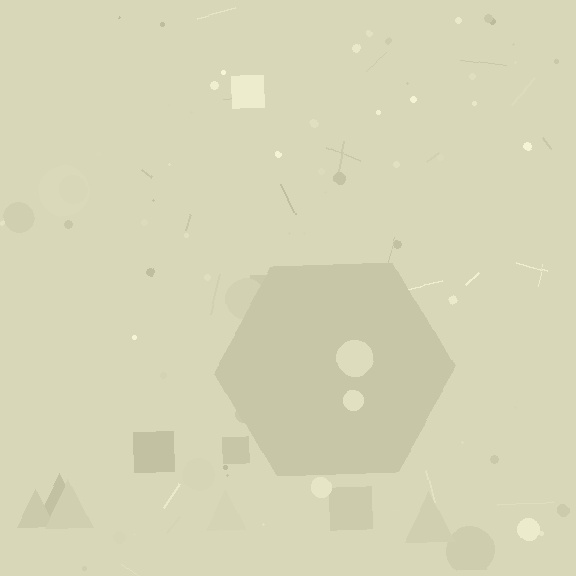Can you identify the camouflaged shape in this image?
The camouflaged shape is a hexagon.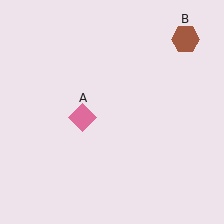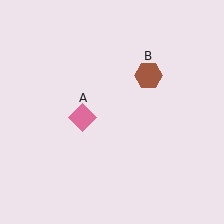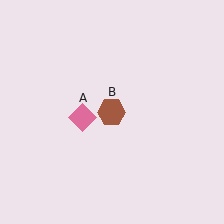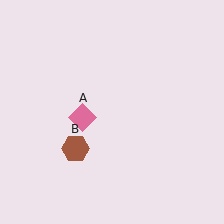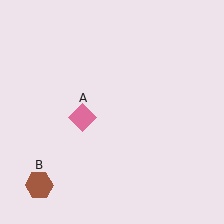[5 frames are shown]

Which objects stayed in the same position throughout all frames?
Pink diamond (object A) remained stationary.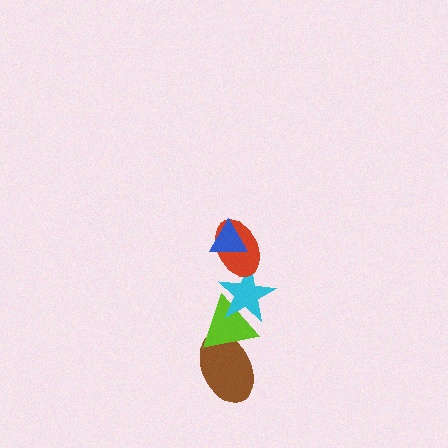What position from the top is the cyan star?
The cyan star is 3rd from the top.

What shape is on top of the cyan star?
The red ellipse is on top of the cyan star.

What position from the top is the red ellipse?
The red ellipse is 2nd from the top.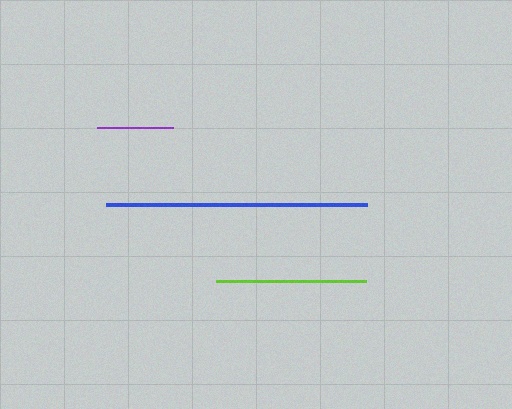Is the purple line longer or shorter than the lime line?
The lime line is longer than the purple line.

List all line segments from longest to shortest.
From longest to shortest: blue, lime, purple.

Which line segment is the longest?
The blue line is the longest at approximately 260 pixels.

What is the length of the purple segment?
The purple segment is approximately 75 pixels long.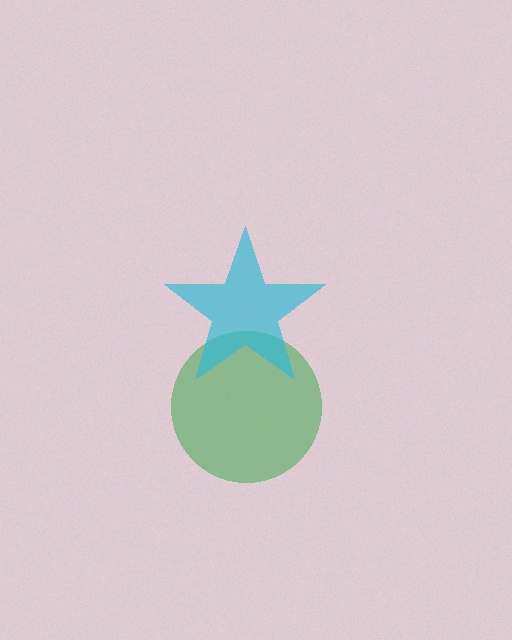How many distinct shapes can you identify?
There are 2 distinct shapes: a green circle, a cyan star.